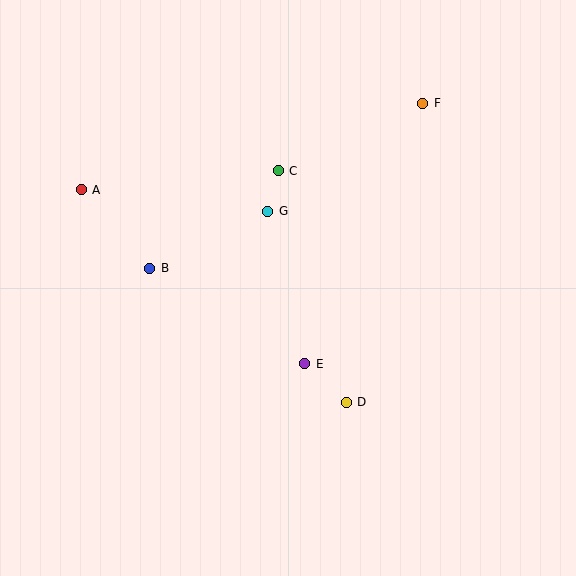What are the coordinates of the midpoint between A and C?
The midpoint between A and C is at (180, 180).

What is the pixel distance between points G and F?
The distance between G and F is 188 pixels.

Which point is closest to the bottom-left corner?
Point B is closest to the bottom-left corner.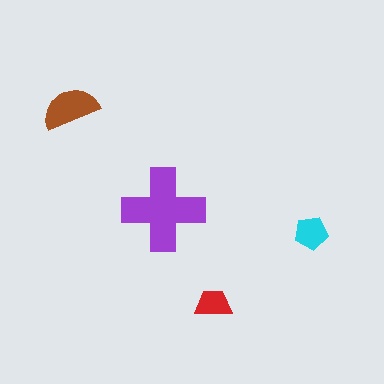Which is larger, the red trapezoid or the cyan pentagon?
The cyan pentagon.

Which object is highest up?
The brown semicircle is topmost.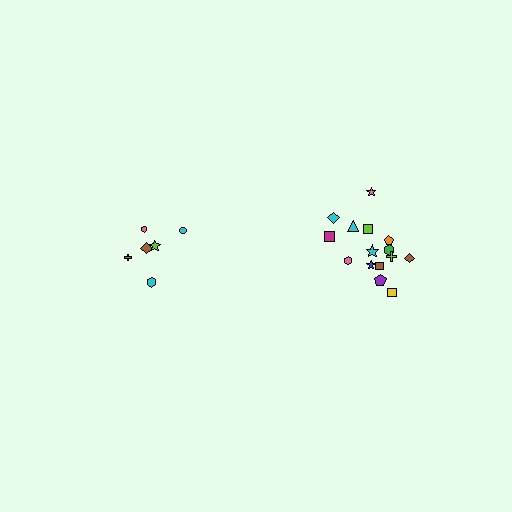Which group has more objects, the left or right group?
The right group.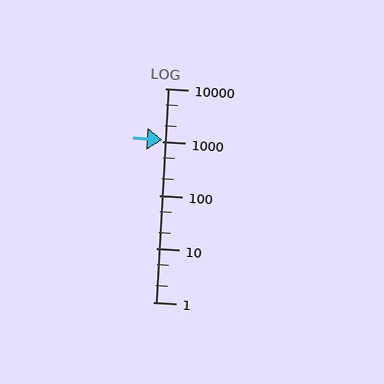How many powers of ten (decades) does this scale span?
The scale spans 4 decades, from 1 to 10000.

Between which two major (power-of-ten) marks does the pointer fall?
The pointer is between 1000 and 10000.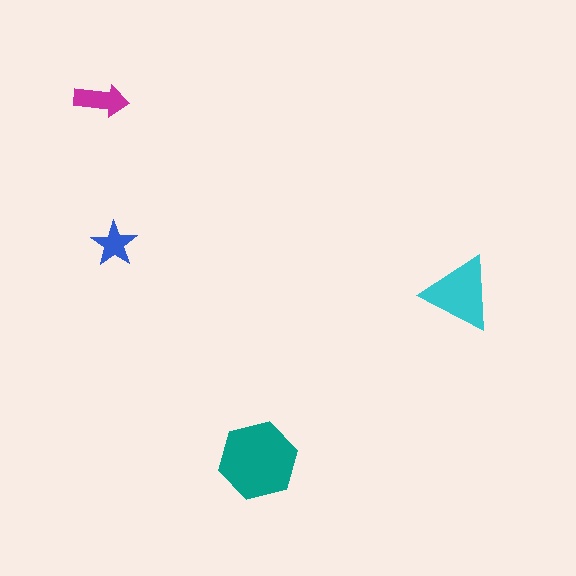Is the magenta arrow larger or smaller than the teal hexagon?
Smaller.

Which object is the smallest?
The blue star.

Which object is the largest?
The teal hexagon.